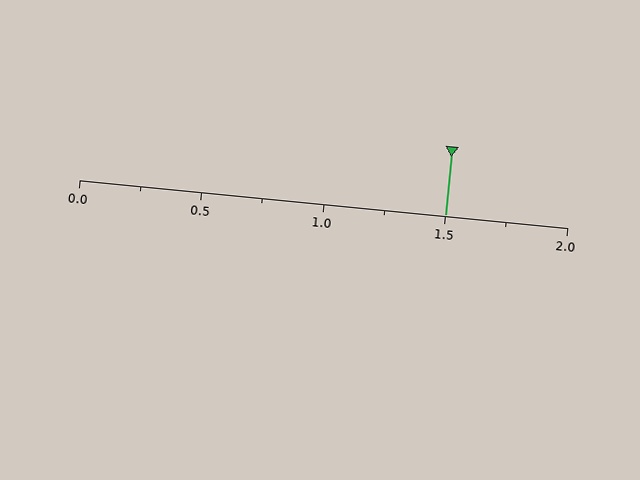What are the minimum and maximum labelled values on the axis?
The axis runs from 0.0 to 2.0.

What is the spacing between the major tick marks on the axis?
The major ticks are spaced 0.5 apart.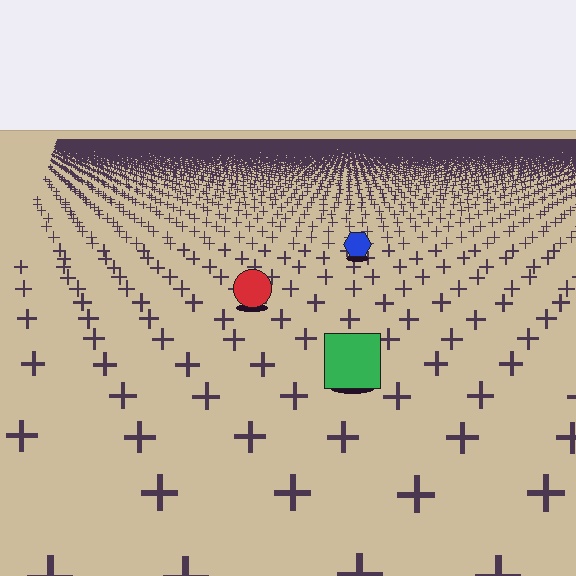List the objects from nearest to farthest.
From nearest to farthest: the green square, the red circle, the blue hexagon.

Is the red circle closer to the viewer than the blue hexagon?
Yes. The red circle is closer — you can tell from the texture gradient: the ground texture is coarser near it.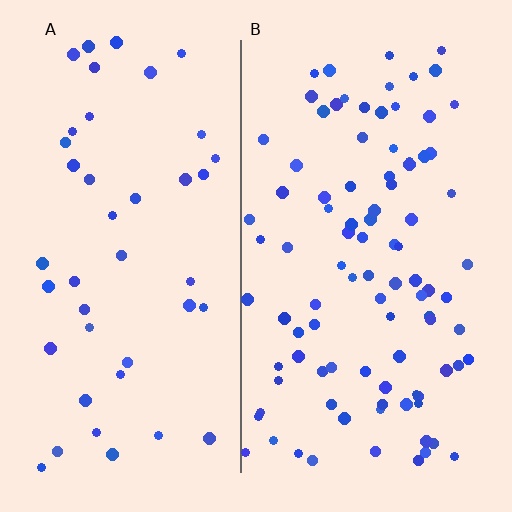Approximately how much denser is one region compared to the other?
Approximately 2.2× — region B over region A.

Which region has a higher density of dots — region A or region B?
B (the right).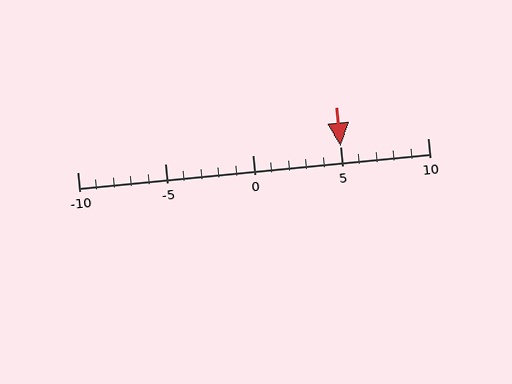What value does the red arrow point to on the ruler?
The red arrow points to approximately 5.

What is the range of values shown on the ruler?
The ruler shows values from -10 to 10.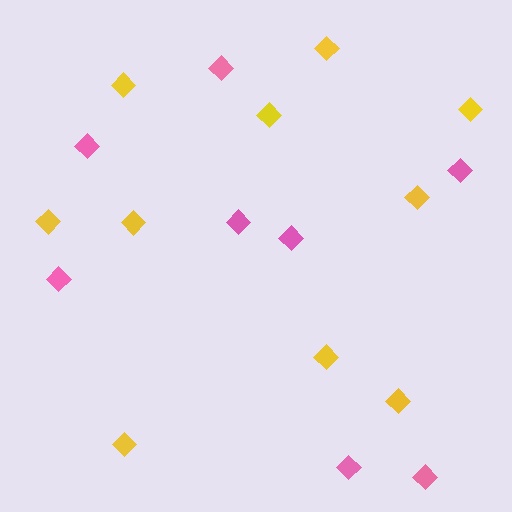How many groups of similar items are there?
There are 2 groups: one group of yellow diamonds (10) and one group of pink diamonds (8).